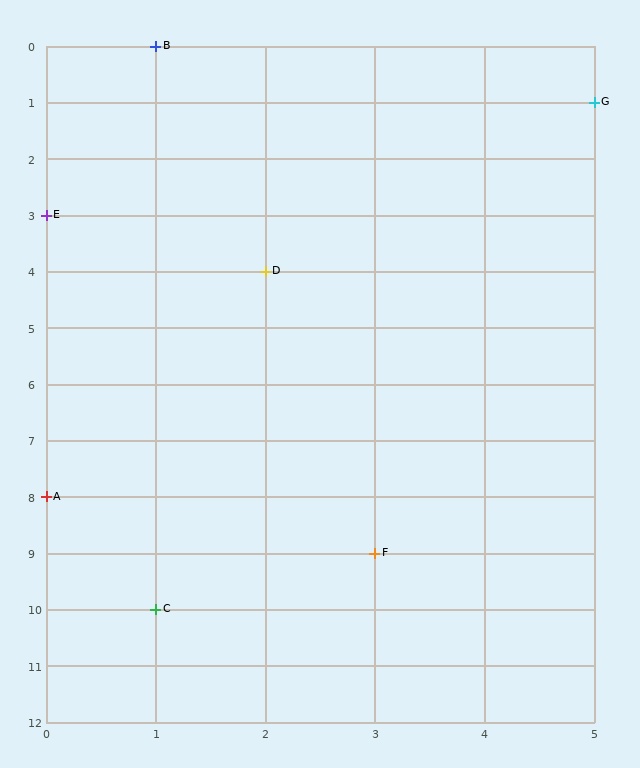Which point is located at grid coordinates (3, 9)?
Point F is at (3, 9).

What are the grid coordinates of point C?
Point C is at grid coordinates (1, 10).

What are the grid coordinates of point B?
Point B is at grid coordinates (1, 0).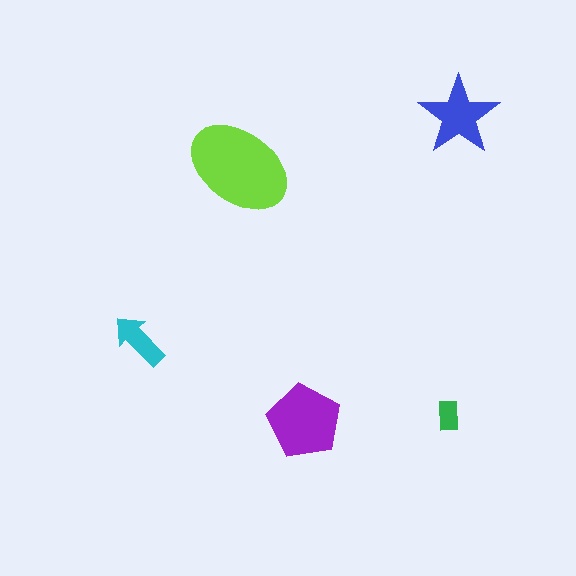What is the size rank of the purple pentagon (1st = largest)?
2nd.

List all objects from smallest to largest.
The green rectangle, the cyan arrow, the blue star, the purple pentagon, the lime ellipse.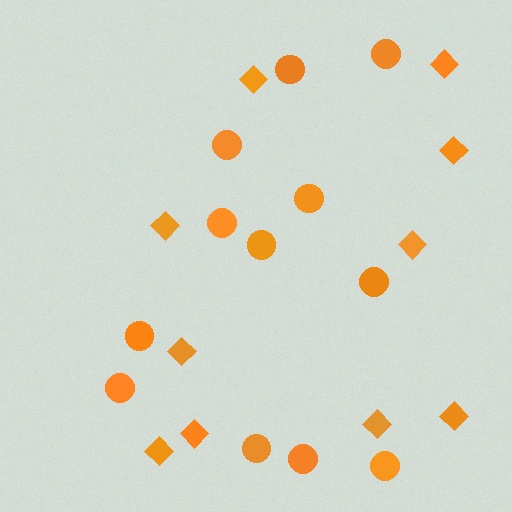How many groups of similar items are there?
There are 2 groups: one group of diamonds (10) and one group of circles (12).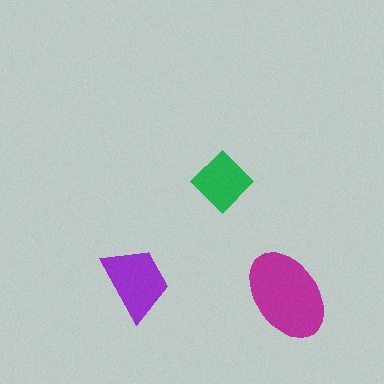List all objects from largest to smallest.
The magenta ellipse, the purple trapezoid, the green diamond.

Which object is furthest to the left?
The purple trapezoid is leftmost.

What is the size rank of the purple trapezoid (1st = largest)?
2nd.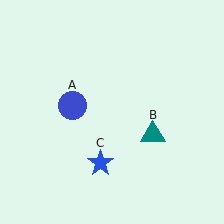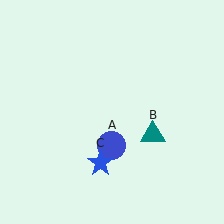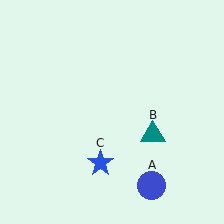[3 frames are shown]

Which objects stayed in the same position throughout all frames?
Teal triangle (object B) and blue star (object C) remained stationary.